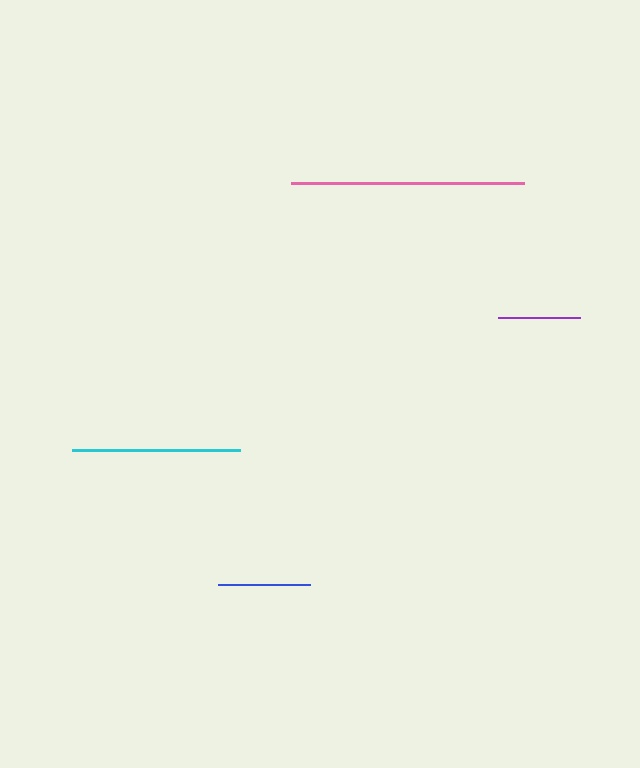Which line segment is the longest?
The pink line is the longest at approximately 233 pixels.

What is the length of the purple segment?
The purple segment is approximately 83 pixels long.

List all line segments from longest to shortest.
From longest to shortest: pink, cyan, blue, purple.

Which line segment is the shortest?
The purple line is the shortest at approximately 83 pixels.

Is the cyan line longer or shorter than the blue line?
The cyan line is longer than the blue line.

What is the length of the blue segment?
The blue segment is approximately 92 pixels long.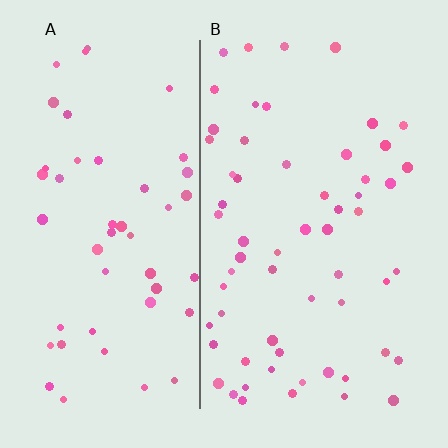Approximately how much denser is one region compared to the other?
Approximately 1.2× — region B over region A.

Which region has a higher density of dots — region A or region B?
B (the right).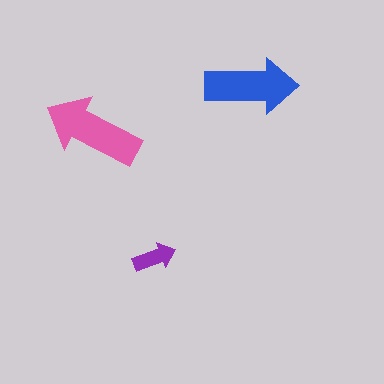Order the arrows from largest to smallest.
the pink one, the blue one, the purple one.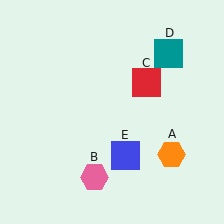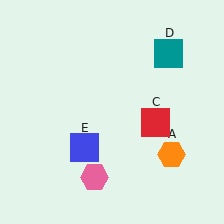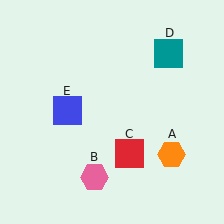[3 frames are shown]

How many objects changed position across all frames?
2 objects changed position: red square (object C), blue square (object E).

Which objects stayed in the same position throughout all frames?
Orange hexagon (object A) and pink hexagon (object B) and teal square (object D) remained stationary.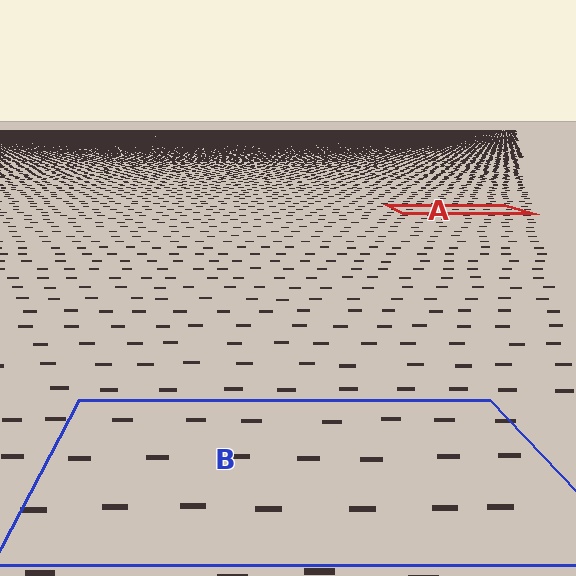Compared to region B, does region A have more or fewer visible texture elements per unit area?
Region A has more texture elements per unit area — they are packed more densely because it is farther away.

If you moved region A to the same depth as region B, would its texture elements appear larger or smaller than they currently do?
They would appear larger. At a closer depth, the same texture elements are projected at a bigger on-screen size.